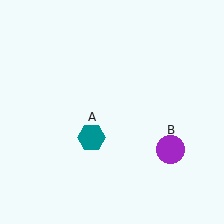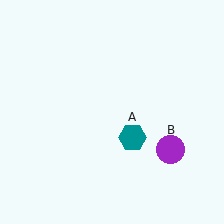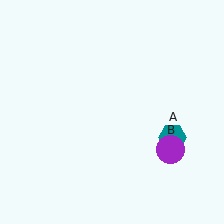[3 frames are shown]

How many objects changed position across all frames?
1 object changed position: teal hexagon (object A).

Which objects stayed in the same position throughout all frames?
Purple circle (object B) remained stationary.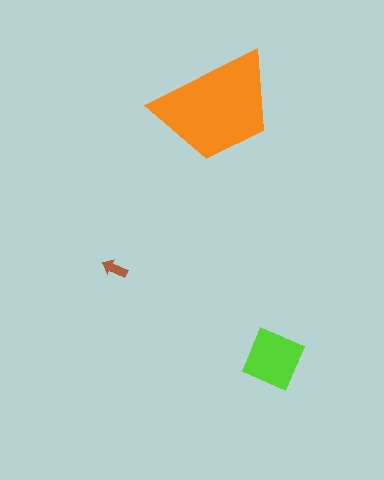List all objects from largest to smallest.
The orange trapezoid, the lime square, the brown arrow.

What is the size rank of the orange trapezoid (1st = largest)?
1st.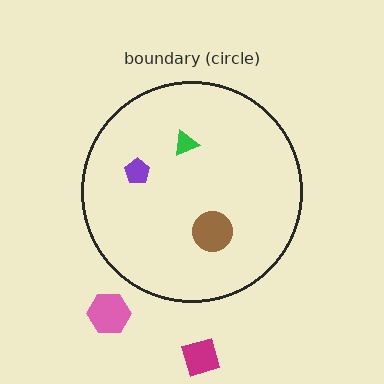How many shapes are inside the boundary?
3 inside, 2 outside.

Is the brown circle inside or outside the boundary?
Inside.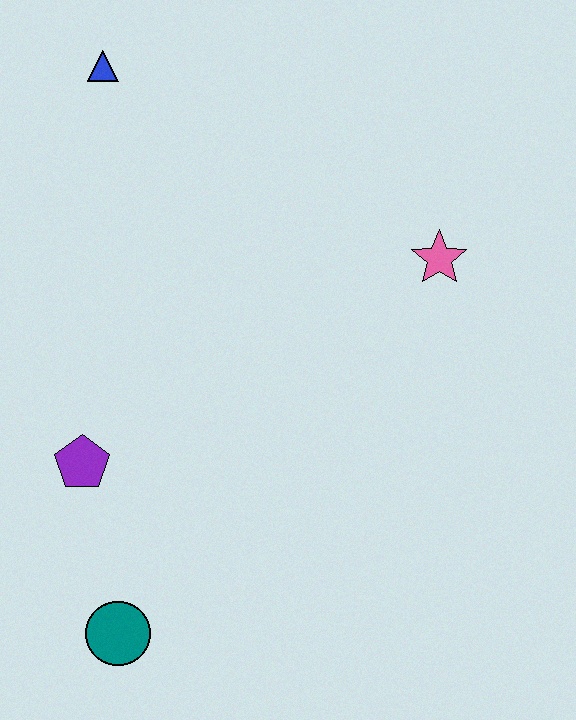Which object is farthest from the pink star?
The teal circle is farthest from the pink star.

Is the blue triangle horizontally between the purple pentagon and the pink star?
Yes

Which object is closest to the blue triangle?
The pink star is closest to the blue triangle.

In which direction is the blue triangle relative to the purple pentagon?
The blue triangle is above the purple pentagon.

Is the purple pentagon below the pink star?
Yes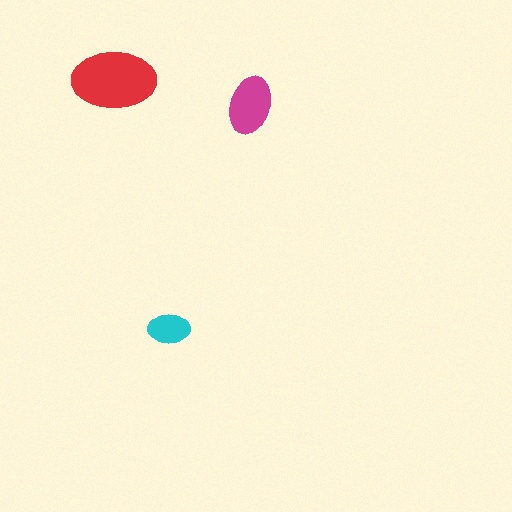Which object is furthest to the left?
The red ellipse is leftmost.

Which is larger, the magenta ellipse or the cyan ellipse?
The magenta one.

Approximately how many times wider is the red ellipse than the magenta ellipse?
About 1.5 times wider.